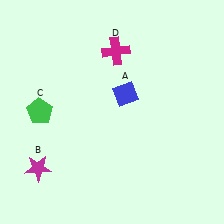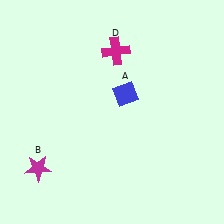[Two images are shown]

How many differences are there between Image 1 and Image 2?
There is 1 difference between the two images.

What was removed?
The green pentagon (C) was removed in Image 2.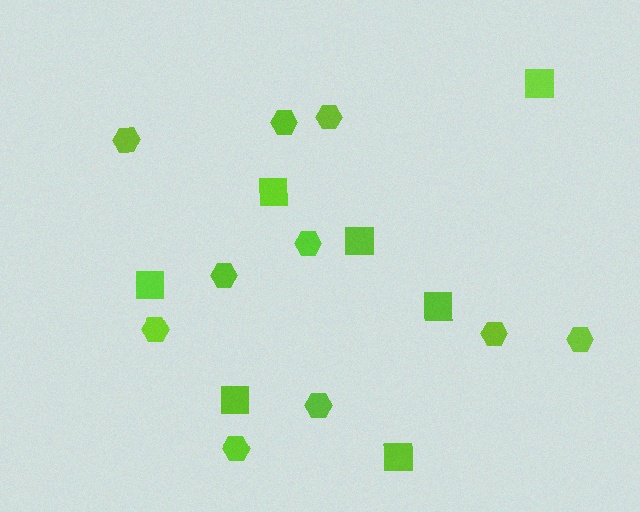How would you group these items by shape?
There are 2 groups: one group of hexagons (10) and one group of squares (7).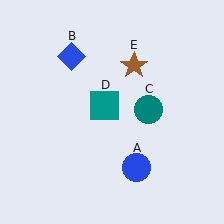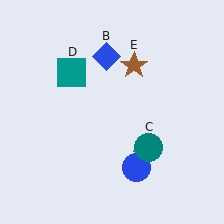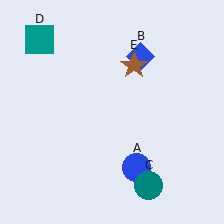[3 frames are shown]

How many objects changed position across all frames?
3 objects changed position: blue diamond (object B), teal circle (object C), teal square (object D).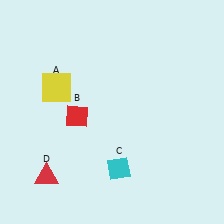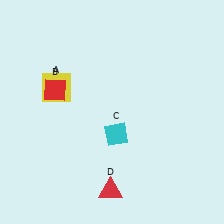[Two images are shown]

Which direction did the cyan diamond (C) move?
The cyan diamond (C) moved up.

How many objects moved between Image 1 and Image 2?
3 objects moved between the two images.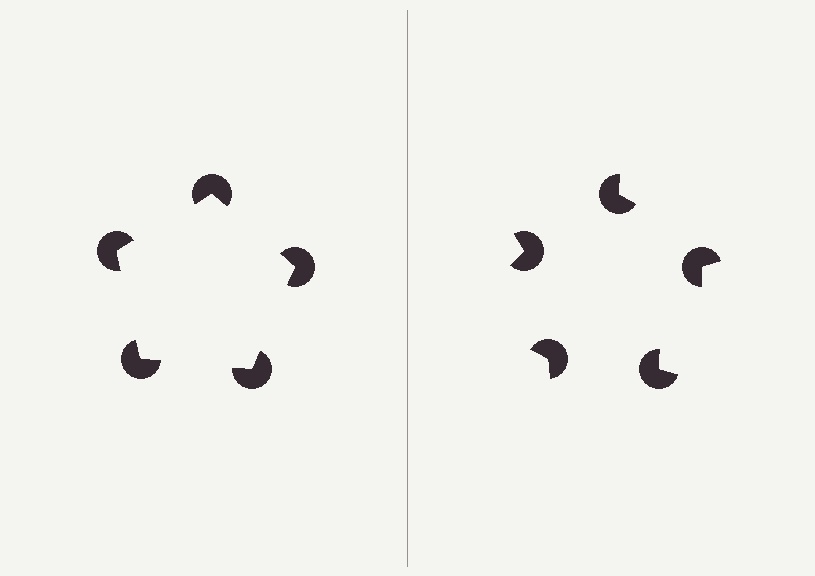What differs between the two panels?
The pac-man discs are positioned identically on both sides; only the wedge orientations differ. On the left they align to a pentagon; on the right they are misaligned.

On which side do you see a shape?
An illusory pentagon appears on the left side. On the right side the wedge cuts are rotated, so no coherent shape forms.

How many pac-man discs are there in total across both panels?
10 — 5 on each side.